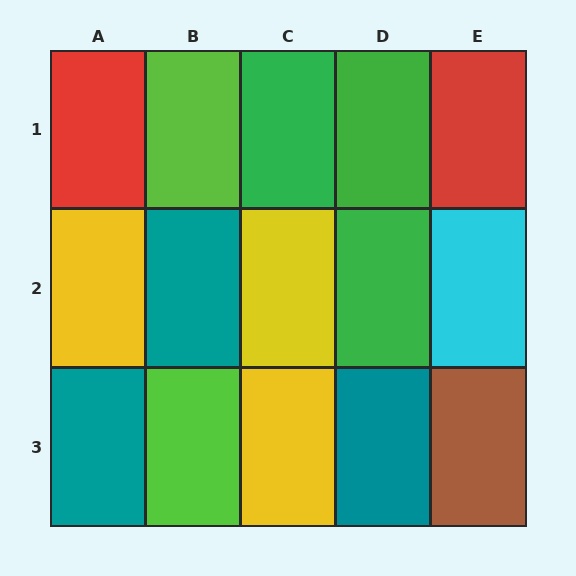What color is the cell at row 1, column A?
Red.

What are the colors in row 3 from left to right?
Teal, lime, yellow, teal, brown.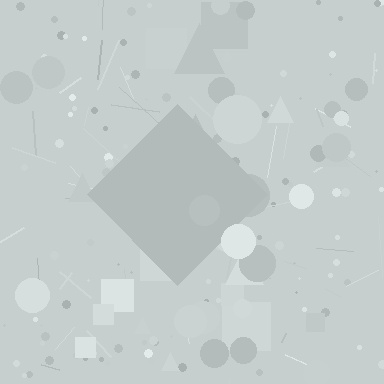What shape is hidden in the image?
A diamond is hidden in the image.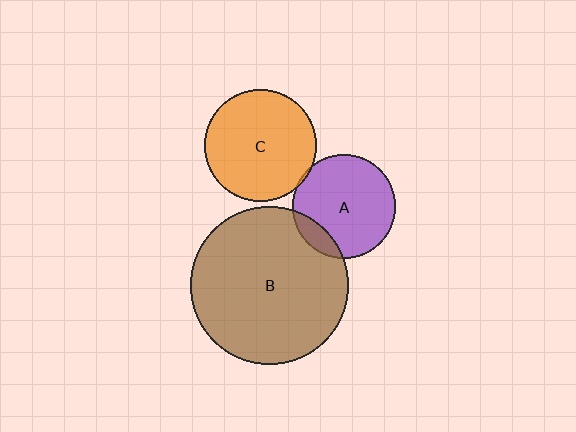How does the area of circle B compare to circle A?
Approximately 2.3 times.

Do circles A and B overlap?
Yes.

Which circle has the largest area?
Circle B (brown).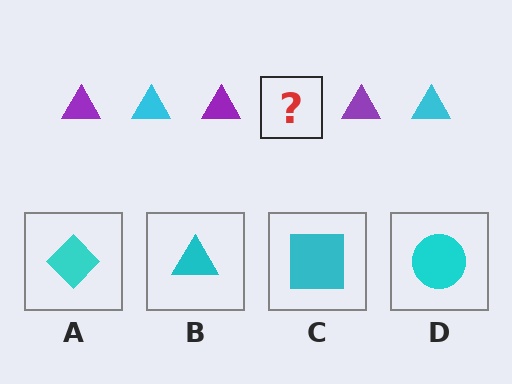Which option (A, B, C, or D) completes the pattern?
B.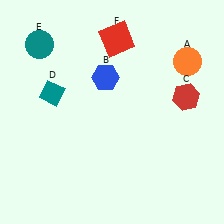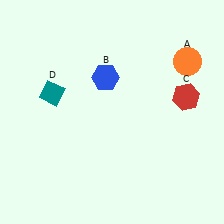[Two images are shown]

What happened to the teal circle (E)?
The teal circle (E) was removed in Image 2. It was in the top-left area of Image 1.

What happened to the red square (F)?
The red square (F) was removed in Image 2. It was in the top-right area of Image 1.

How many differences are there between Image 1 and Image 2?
There are 2 differences between the two images.